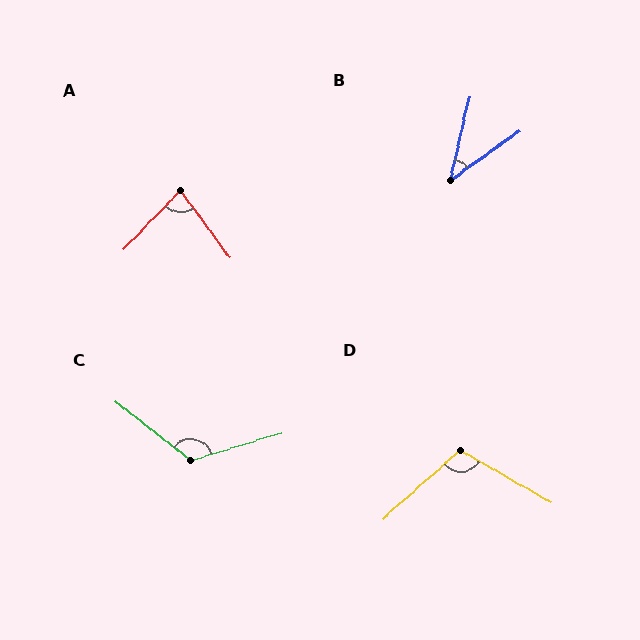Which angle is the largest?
C, at approximately 125 degrees.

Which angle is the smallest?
B, at approximately 42 degrees.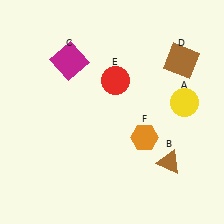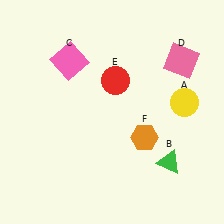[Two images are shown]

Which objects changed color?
B changed from brown to green. C changed from magenta to pink. D changed from brown to pink.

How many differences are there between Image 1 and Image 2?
There are 3 differences between the two images.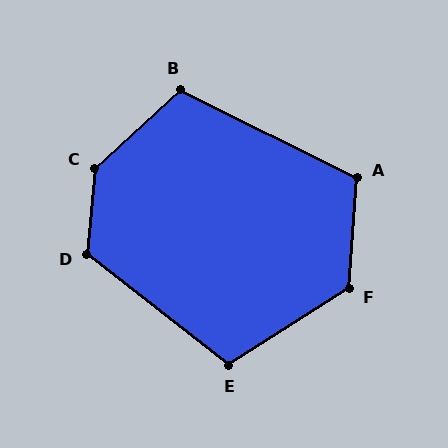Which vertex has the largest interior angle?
C, at approximately 138 degrees.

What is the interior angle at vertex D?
Approximately 123 degrees (obtuse).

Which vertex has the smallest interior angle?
E, at approximately 110 degrees.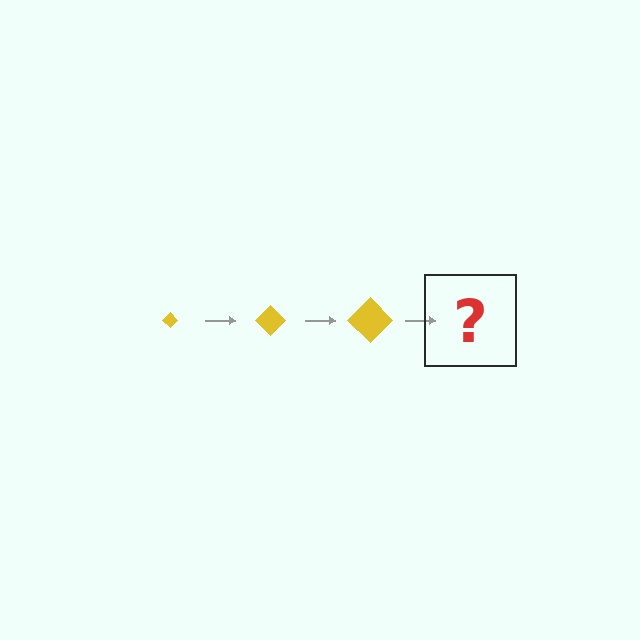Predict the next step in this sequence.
The next step is a yellow diamond, larger than the previous one.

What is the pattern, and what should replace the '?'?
The pattern is that the diamond gets progressively larger each step. The '?' should be a yellow diamond, larger than the previous one.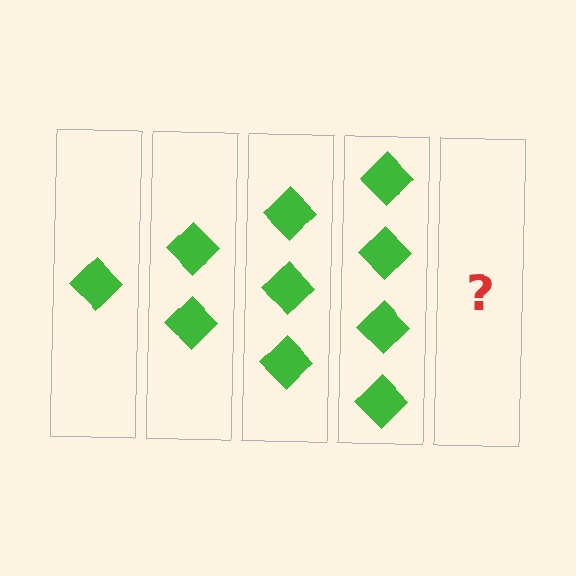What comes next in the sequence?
The next element should be 5 diamonds.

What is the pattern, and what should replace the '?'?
The pattern is that each step adds one more diamond. The '?' should be 5 diamonds.